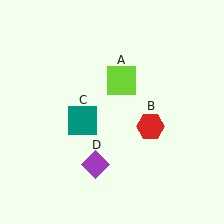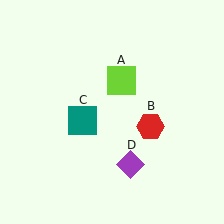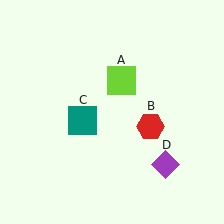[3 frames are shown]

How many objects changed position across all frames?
1 object changed position: purple diamond (object D).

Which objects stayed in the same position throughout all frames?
Lime square (object A) and red hexagon (object B) and teal square (object C) remained stationary.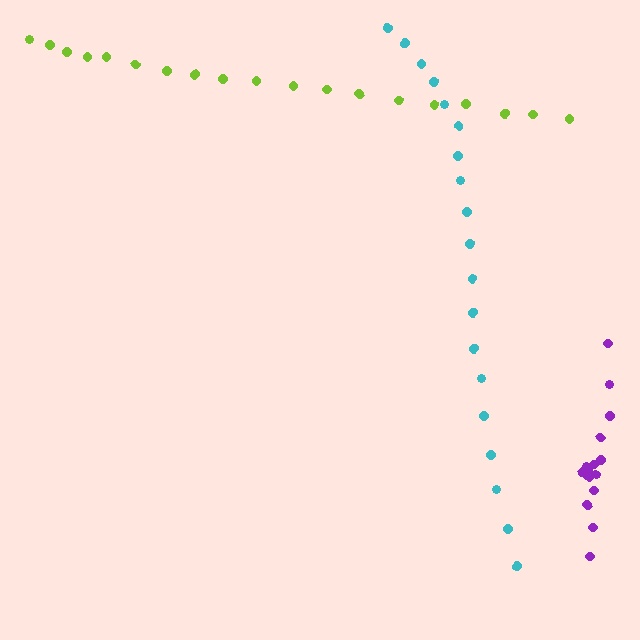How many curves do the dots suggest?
There are 3 distinct paths.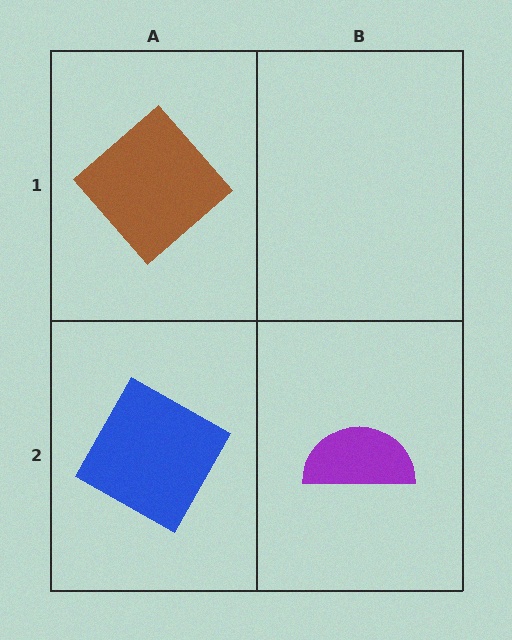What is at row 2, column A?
A blue square.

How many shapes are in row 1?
1 shape.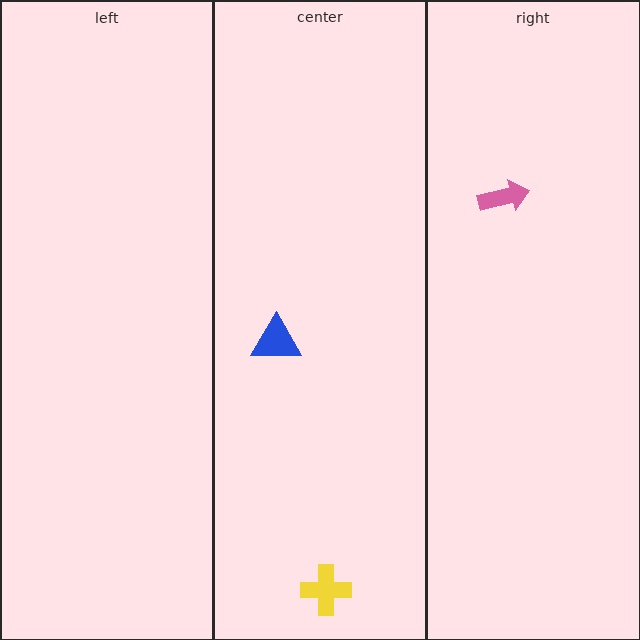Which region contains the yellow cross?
The center region.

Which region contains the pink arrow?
The right region.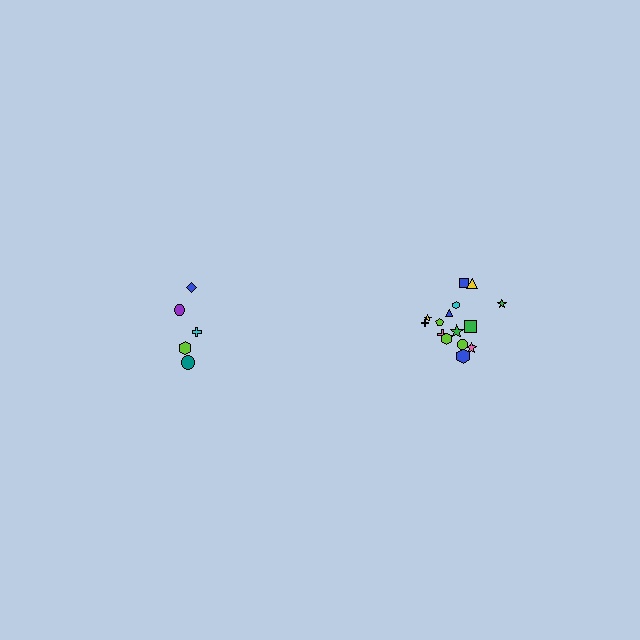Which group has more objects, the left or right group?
The right group.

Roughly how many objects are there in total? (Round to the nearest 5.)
Roughly 20 objects in total.